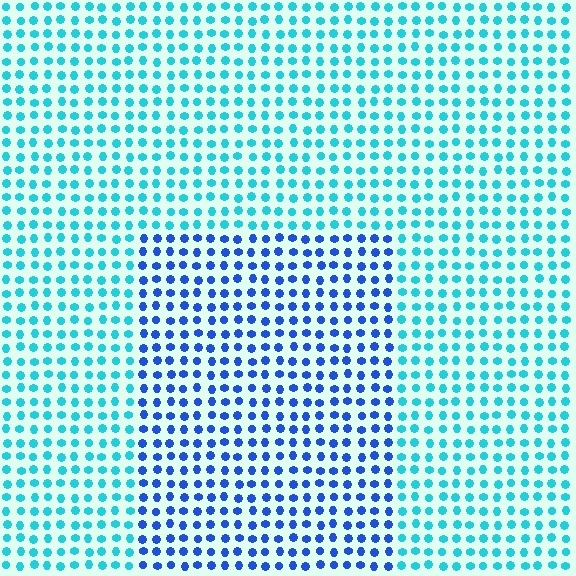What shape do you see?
I see a rectangle.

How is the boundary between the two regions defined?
The boundary is defined purely by a slight shift in hue (about 42 degrees). Spacing, size, and orientation are identical on both sides.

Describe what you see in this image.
The image is filled with small cyan elements in a uniform arrangement. A rectangle-shaped region is visible where the elements are tinted to a slightly different hue, forming a subtle color boundary.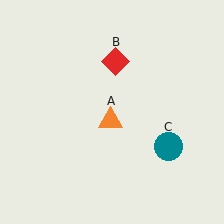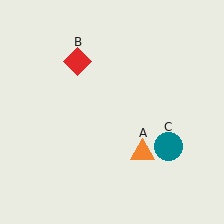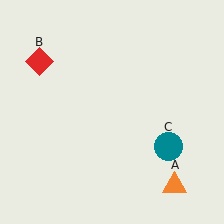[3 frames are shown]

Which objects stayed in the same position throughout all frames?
Teal circle (object C) remained stationary.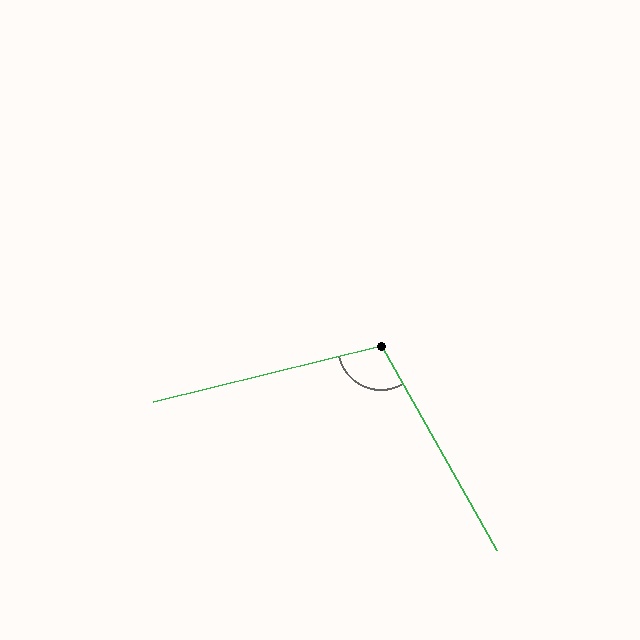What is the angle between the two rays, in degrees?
Approximately 106 degrees.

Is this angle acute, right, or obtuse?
It is obtuse.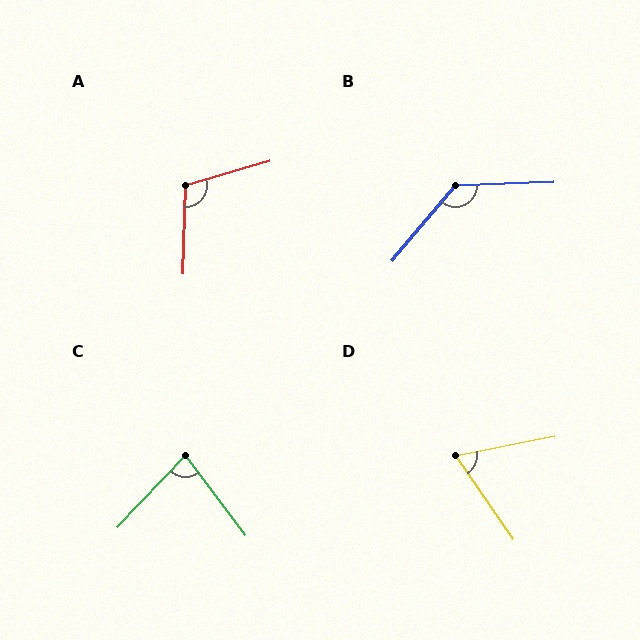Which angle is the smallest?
D, at approximately 66 degrees.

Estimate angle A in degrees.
Approximately 107 degrees.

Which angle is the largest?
B, at approximately 133 degrees.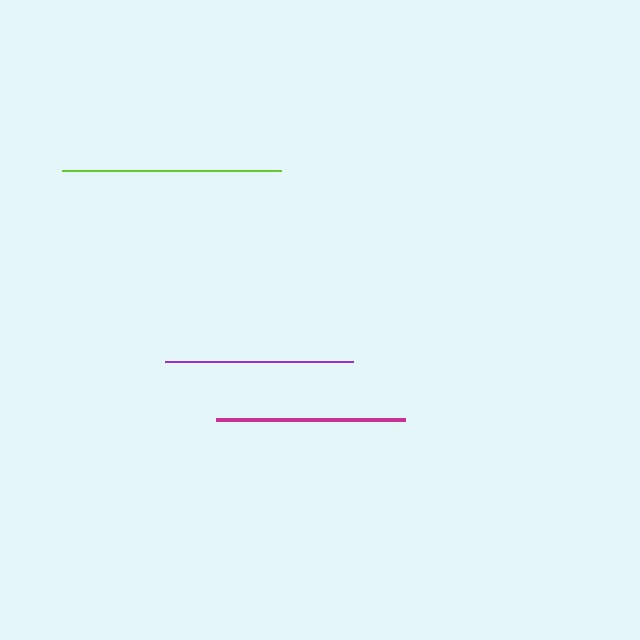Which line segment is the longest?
The lime line is the longest at approximately 219 pixels.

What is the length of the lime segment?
The lime segment is approximately 219 pixels long.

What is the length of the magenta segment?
The magenta segment is approximately 189 pixels long.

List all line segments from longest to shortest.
From longest to shortest: lime, magenta, purple.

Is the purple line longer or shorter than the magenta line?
The magenta line is longer than the purple line.